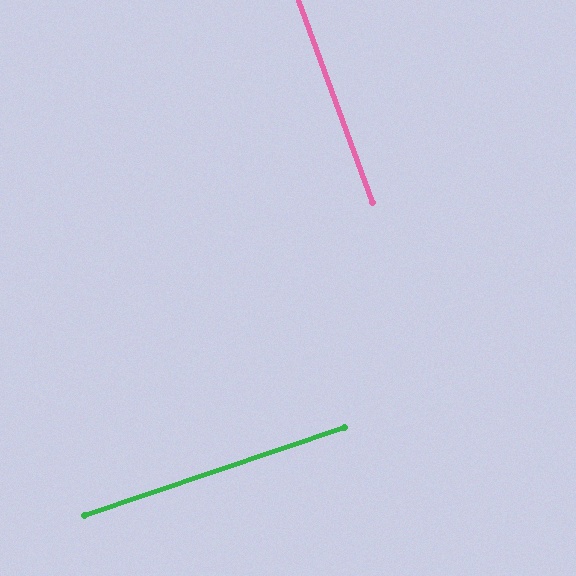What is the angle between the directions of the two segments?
Approximately 89 degrees.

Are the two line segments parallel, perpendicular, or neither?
Perpendicular — they meet at approximately 89°.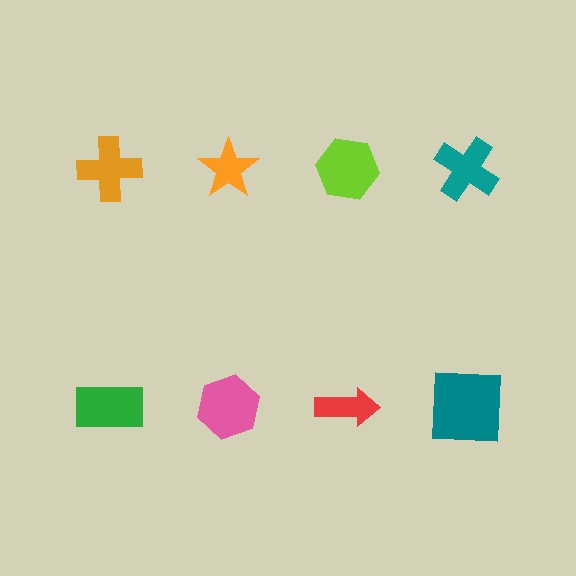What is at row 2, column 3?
A red arrow.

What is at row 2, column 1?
A green rectangle.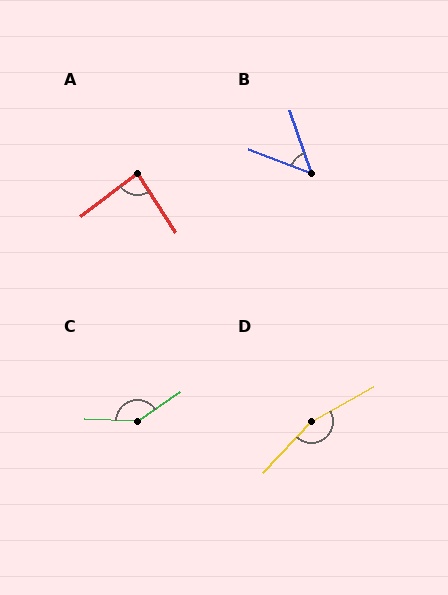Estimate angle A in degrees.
Approximately 86 degrees.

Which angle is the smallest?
B, at approximately 49 degrees.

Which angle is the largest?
D, at approximately 162 degrees.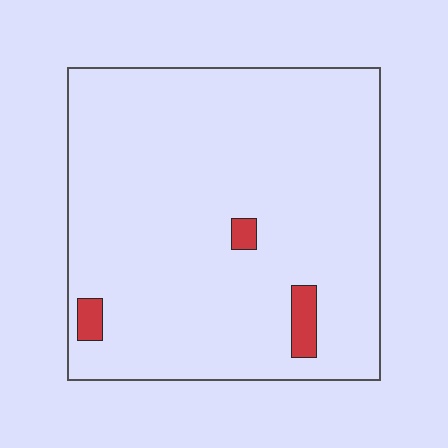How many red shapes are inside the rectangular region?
3.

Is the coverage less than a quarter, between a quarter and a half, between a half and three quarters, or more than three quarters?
Less than a quarter.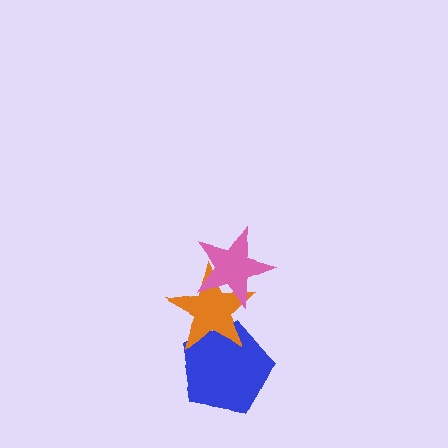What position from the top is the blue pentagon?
The blue pentagon is 3rd from the top.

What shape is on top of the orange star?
The pink star is on top of the orange star.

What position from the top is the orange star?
The orange star is 2nd from the top.